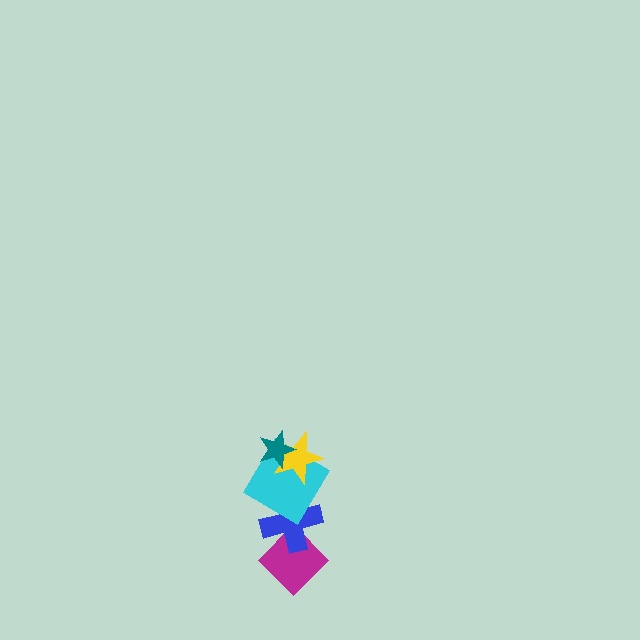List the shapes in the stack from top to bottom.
From top to bottom: the teal star, the yellow star, the cyan diamond, the blue cross, the magenta diamond.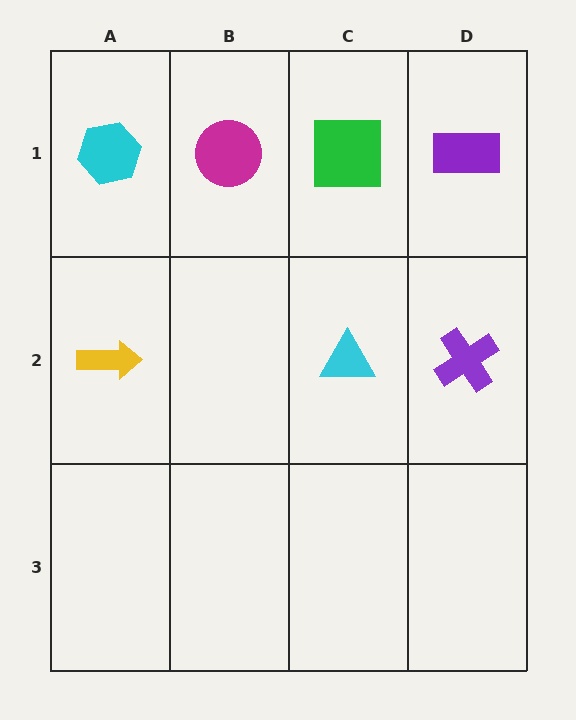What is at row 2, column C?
A cyan triangle.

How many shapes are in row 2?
3 shapes.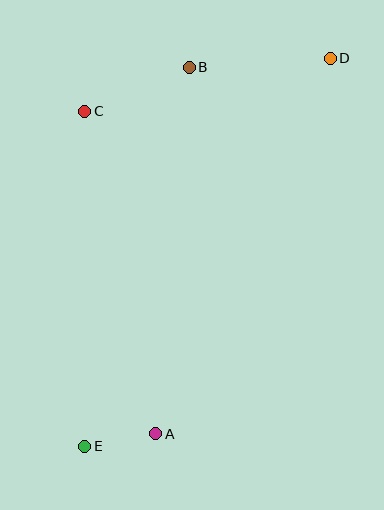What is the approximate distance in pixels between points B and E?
The distance between B and E is approximately 393 pixels.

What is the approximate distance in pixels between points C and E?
The distance between C and E is approximately 335 pixels.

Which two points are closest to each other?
Points A and E are closest to each other.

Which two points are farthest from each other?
Points D and E are farthest from each other.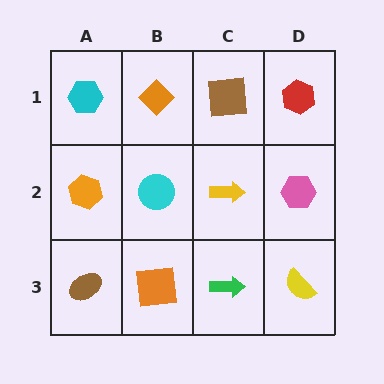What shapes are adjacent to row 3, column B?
A cyan circle (row 2, column B), a brown ellipse (row 3, column A), a green arrow (row 3, column C).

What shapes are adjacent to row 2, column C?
A brown square (row 1, column C), a green arrow (row 3, column C), a cyan circle (row 2, column B), a pink hexagon (row 2, column D).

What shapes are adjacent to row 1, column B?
A cyan circle (row 2, column B), a cyan hexagon (row 1, column A), a brown square (row 1, column C).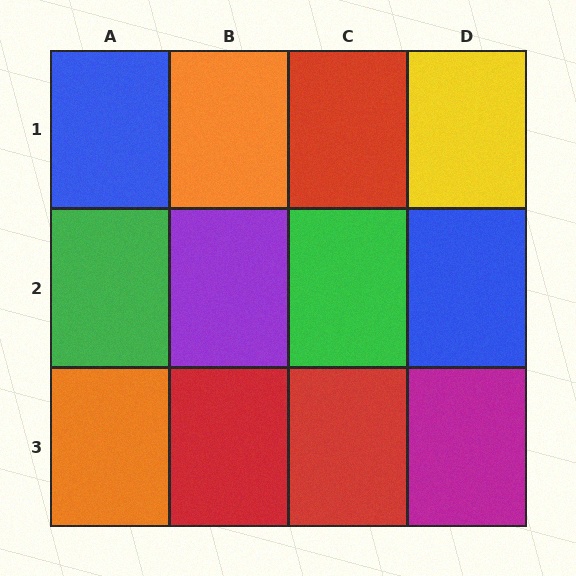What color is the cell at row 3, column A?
Orange.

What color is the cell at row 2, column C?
Green.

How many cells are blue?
2 cells are blue.